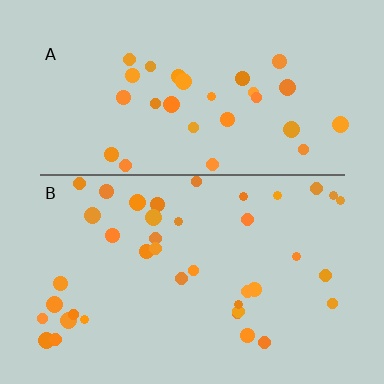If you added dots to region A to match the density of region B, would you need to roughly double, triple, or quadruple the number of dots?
Approximately double.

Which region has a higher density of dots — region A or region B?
B (the bottom).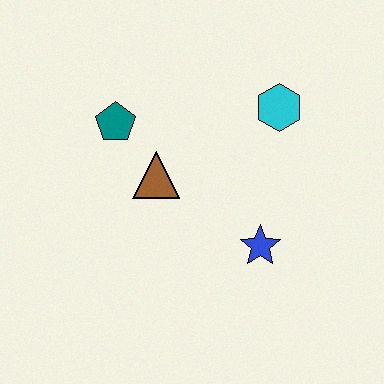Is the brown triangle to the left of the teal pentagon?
No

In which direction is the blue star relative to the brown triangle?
The blue star is to the right of the brown triangle.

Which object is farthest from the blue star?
The teal pentagon is farthest from the blue star.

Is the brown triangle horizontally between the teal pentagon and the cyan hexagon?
Yes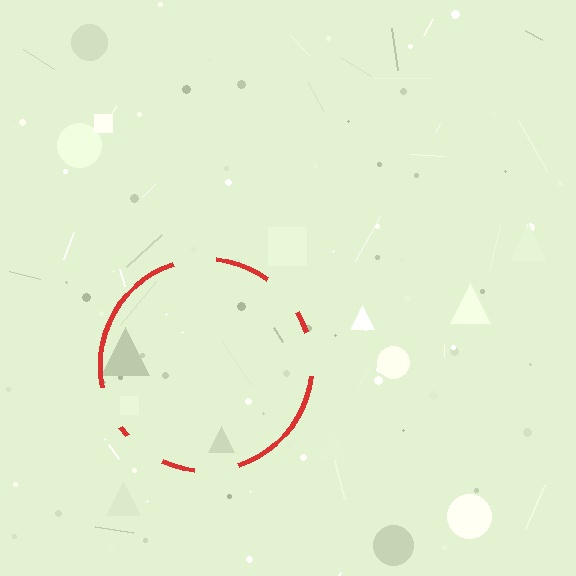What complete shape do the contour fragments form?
The contour fragments form a circle.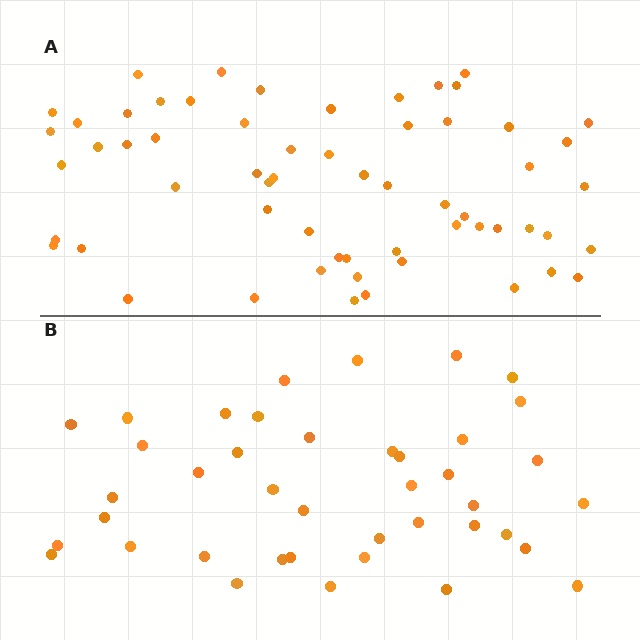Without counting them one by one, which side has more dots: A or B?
Region A (the top region) has more dots.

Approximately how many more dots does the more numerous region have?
Region A has approximately 20 more dots than region B.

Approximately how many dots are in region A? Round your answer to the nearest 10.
About 60 dots.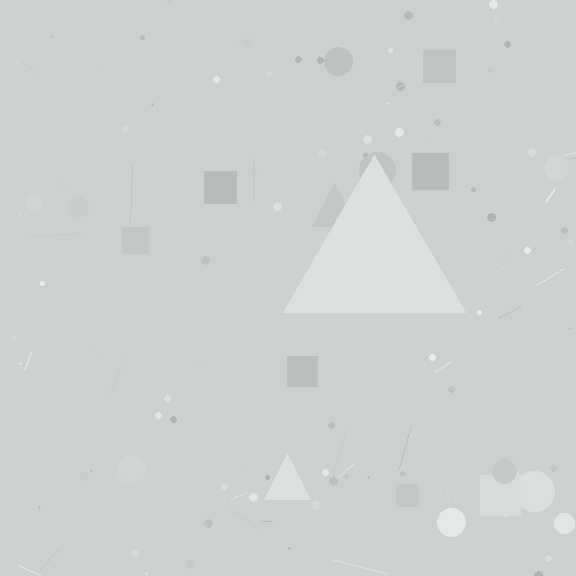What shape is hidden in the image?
A triangle is hidden in the image.